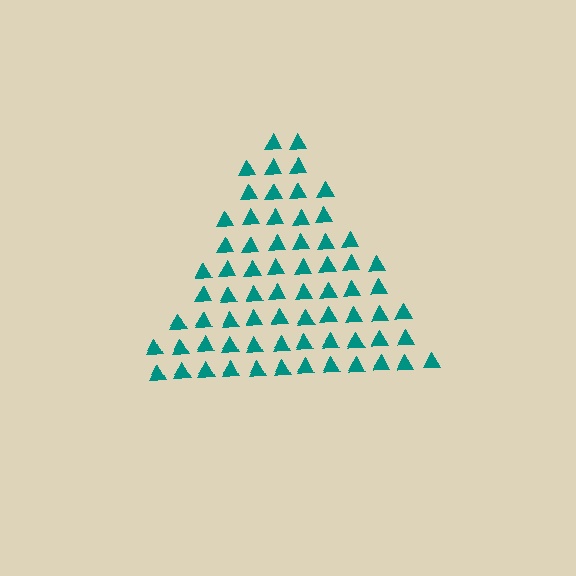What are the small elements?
The small elements are triangles.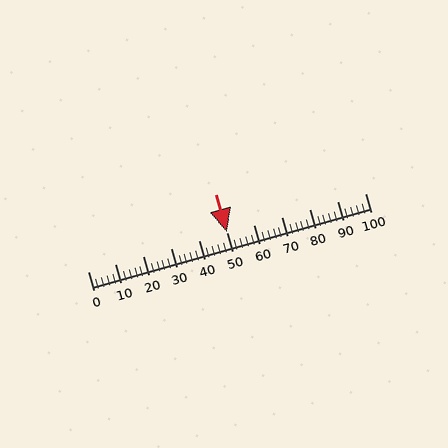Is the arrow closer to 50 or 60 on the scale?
The arrow is closer to 50.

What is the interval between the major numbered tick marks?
The major tick marks are spaced 10 units apart.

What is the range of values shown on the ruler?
The ruler shows values from 0 to 100.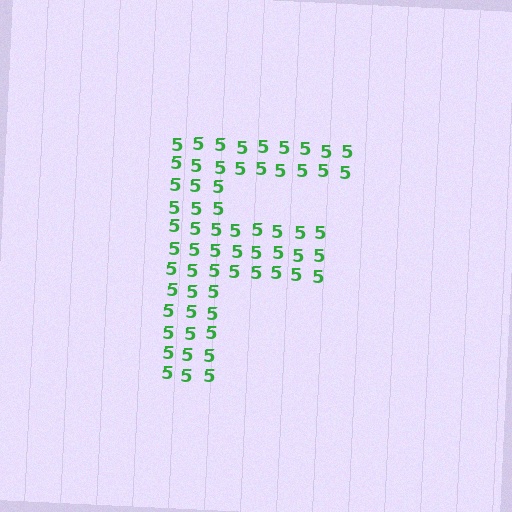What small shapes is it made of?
It is made of small digit 5's.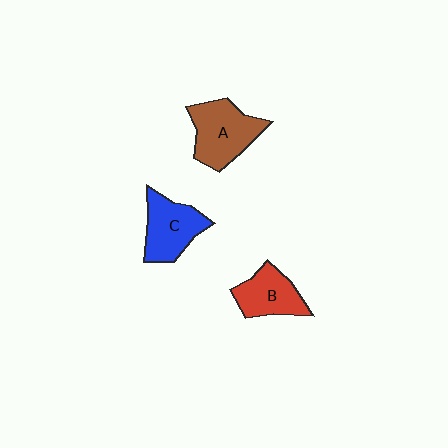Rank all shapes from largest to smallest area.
From largest to smallest: A (brown), C (blue), B (red).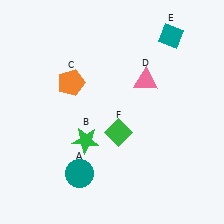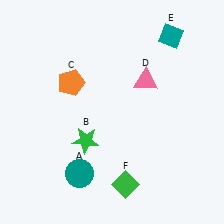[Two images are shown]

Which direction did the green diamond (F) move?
The green diamond (F) moved down.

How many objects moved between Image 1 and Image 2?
1 object moved between the two images.